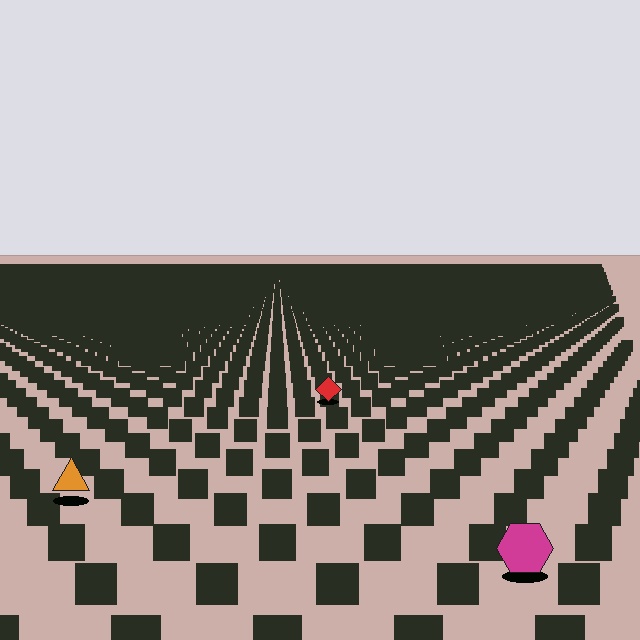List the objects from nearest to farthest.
From nearest to farthest: the magenta hexagon, the orange triangle, the red diamond.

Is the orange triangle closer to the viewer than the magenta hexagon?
No. The magenta hexagon is closer — you can tell from the texture gradient: the ground texture is coarser near it.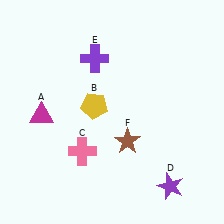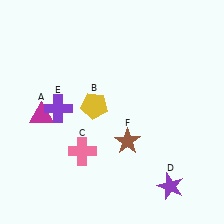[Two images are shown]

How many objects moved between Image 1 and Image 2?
1 object moved between the two images.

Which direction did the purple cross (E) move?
The purple cross (E) moved down.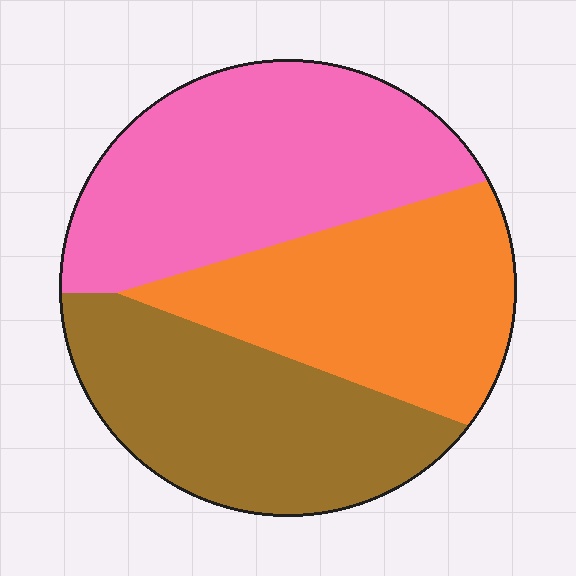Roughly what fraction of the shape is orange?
Orange takes up between a quarter and a half of the shape.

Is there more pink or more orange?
Pink.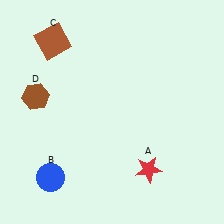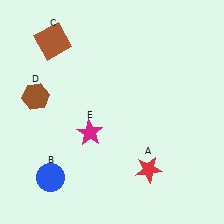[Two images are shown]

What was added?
A magenta star (E) was added in Image 2.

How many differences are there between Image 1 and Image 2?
There is 1 difference between the two images.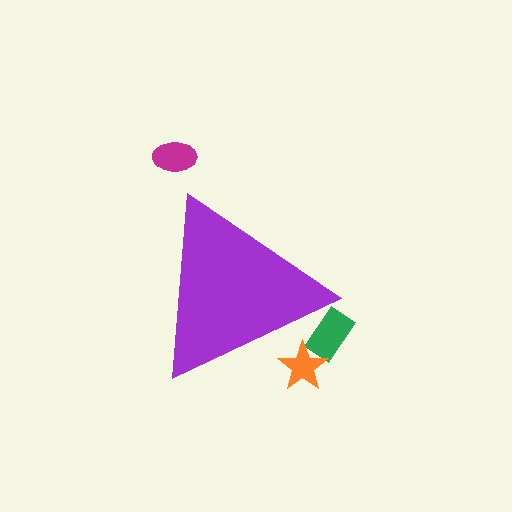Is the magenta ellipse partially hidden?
No, the magenta ellipse is fully visible.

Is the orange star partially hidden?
Yes, the orange star is partially hidden behind the purple triangle.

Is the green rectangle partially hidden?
Yes, the green rectangle is partially hidden behind the purple triangle.